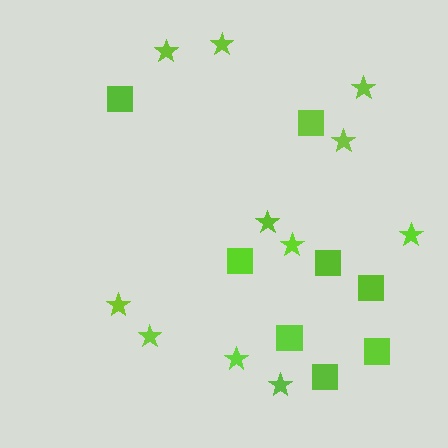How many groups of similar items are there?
There are 2 groups: one group of squares (8) and one group of stars (11).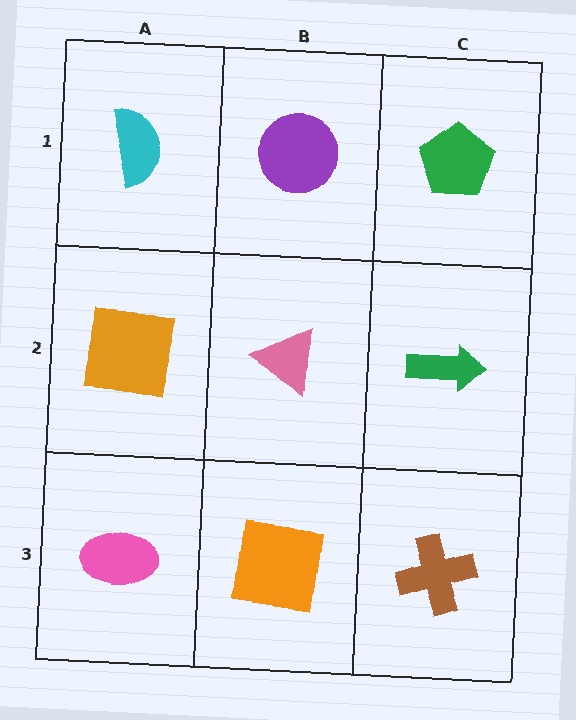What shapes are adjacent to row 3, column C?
A green arrow (row 2, column C), an orange square (row 3, column B).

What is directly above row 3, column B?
A pink triangle.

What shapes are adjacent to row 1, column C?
A green arrow (row 2, column C), a purple circle (row 1, column B).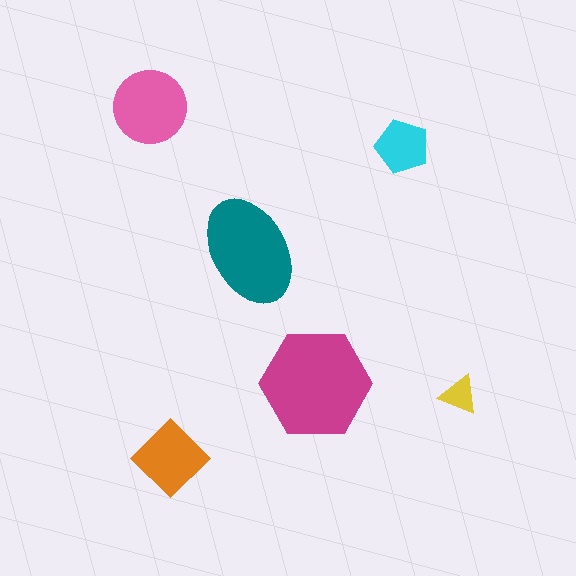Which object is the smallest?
The yellow triangle.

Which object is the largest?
The magenta hexagon.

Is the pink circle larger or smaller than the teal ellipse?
Smaller.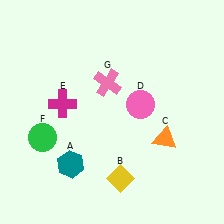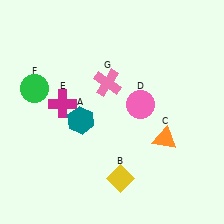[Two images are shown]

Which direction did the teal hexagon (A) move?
The teal hexagon (A) moved up.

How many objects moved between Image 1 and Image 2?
2 objects moved between the two images.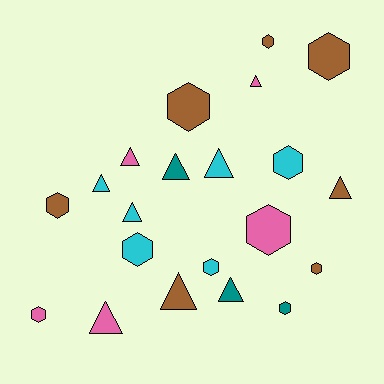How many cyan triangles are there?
There are 3 cyan triangles.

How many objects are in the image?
There are 21 objects.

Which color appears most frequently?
Brown, with 7 objects.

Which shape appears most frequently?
Hexagon, with 11 objects.